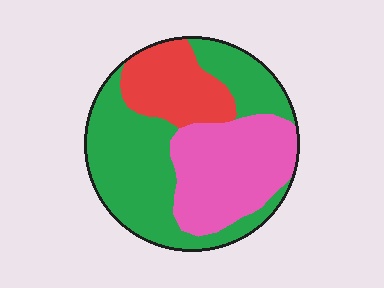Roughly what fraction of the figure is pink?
Pink takes up between a quarter and a half of the figure.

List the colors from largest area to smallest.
From largest to smallest: green, pink, red.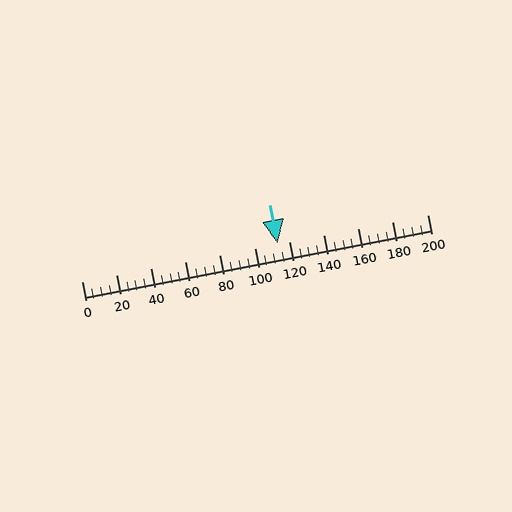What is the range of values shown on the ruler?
The ruler shows values from 0 to 200.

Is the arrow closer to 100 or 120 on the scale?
The arrow is closer to 120.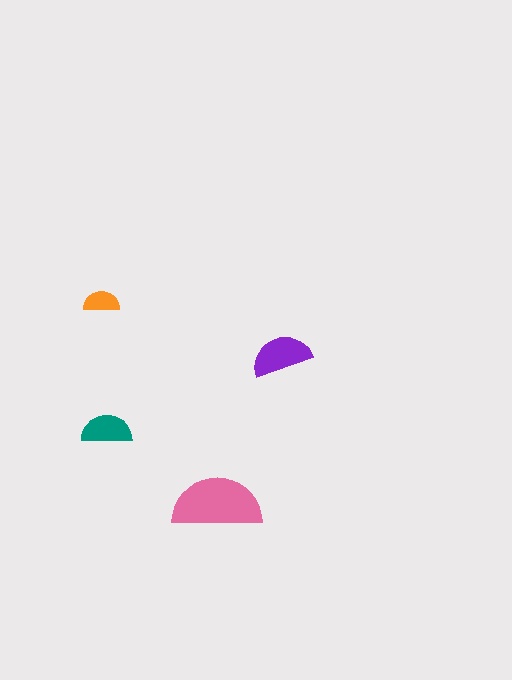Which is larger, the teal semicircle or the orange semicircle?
The teal one.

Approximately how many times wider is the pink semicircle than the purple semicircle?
About 1.5 times wider.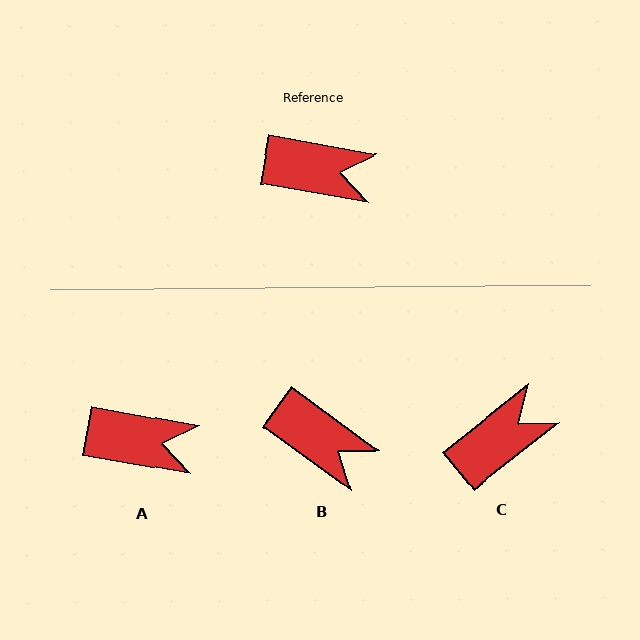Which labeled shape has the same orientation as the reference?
A.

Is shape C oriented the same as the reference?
No, it is off by about 48 degrees.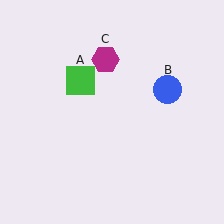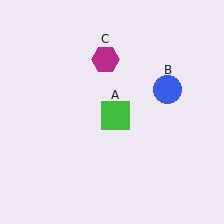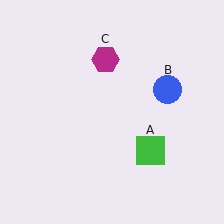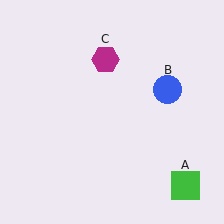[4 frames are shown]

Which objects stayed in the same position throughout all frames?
Blue circle (object B) and magenta hexagon (object C) remained stationary.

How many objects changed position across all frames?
1 object changed position: green square (object A).